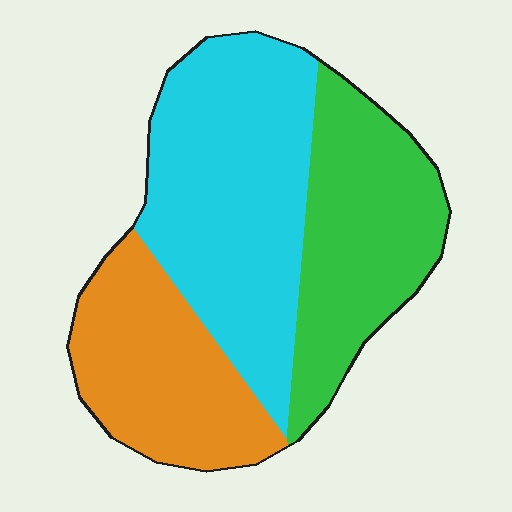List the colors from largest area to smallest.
From largest to smallest: cyan, green, orange.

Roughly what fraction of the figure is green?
Green covers around 30% of the figure.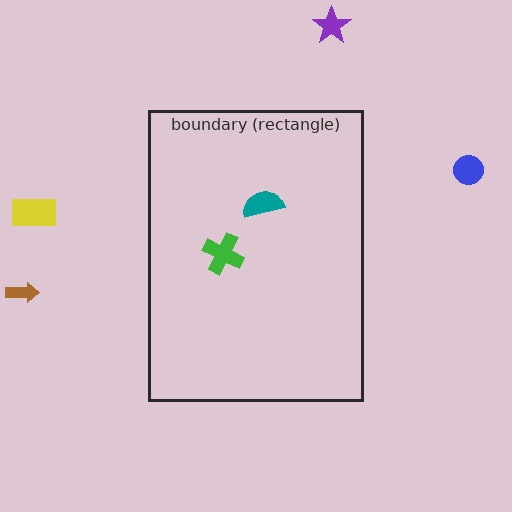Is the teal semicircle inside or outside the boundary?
Inside.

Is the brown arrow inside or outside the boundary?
Outside.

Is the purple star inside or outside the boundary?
Outside.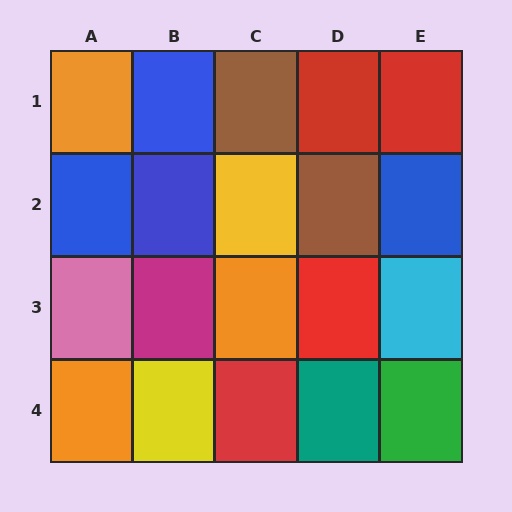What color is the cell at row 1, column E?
Red.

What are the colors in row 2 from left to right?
Blue, blue, yellow, brown, blue.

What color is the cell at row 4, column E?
Green.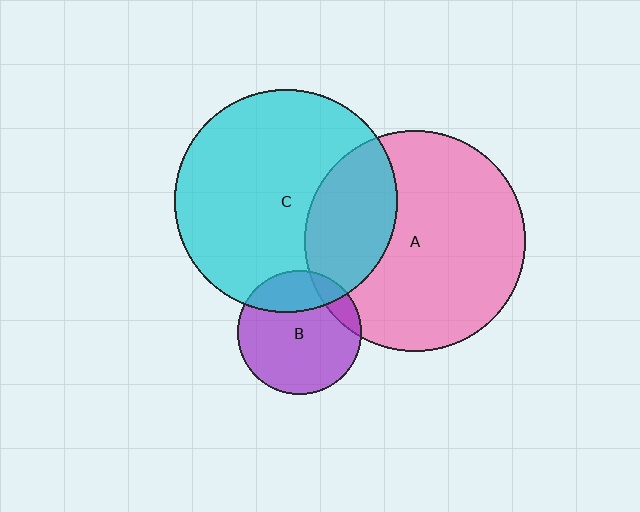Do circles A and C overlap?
Yes.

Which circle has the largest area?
Circle C (cyan).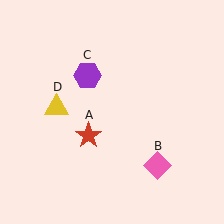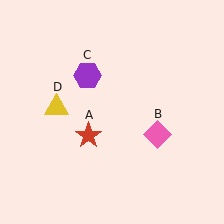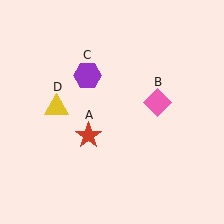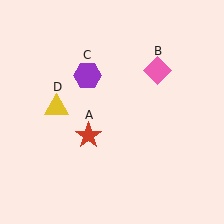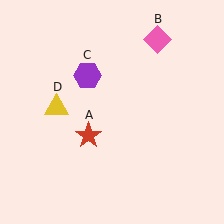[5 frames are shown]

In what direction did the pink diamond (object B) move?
The pink diamond (object B) moved up.